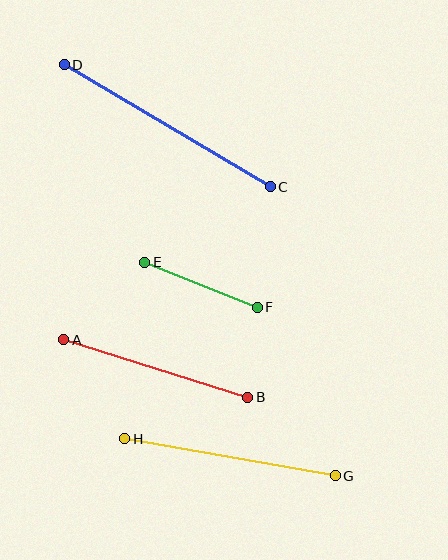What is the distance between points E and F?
The distance is approximately 121 pixels.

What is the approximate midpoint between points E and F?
The midpoint is at approximately (201, 285) pixels.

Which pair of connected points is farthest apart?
Points C and D are farthest apart.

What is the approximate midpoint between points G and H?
The midpoint is at approximately (230, 457) pixels.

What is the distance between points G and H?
The distance is approximately 213 pixels.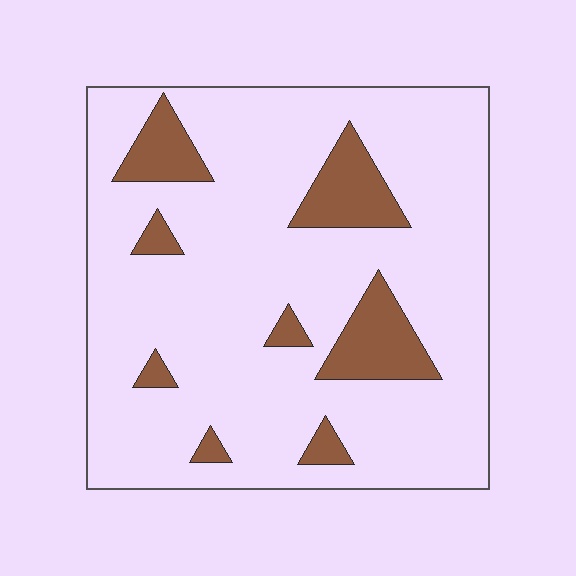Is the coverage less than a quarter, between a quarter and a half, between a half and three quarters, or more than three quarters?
Less than a quarter.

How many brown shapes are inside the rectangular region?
8.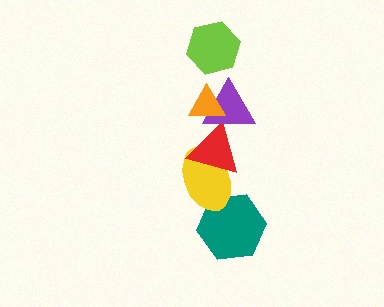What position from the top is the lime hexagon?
The lime hexagon is 1st from the top.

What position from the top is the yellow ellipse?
The yellow ellipse is 5th from the top.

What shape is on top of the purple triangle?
The orange triangle is on top of the purple triangle.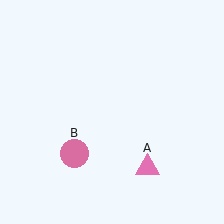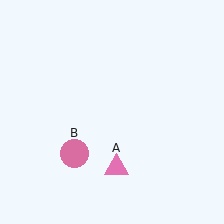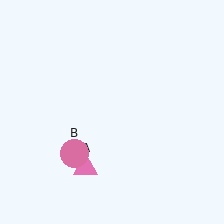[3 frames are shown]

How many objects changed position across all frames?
1 object changed position: pink triangle (object A).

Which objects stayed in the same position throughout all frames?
Pink circle (object B) remained stationary.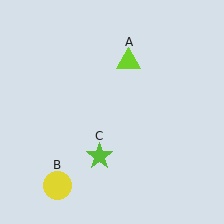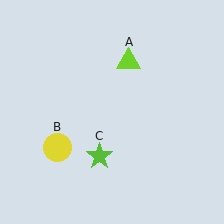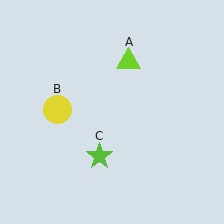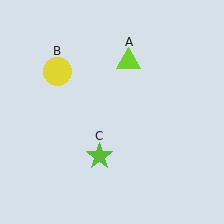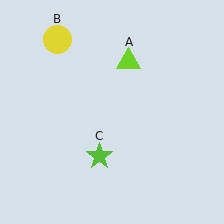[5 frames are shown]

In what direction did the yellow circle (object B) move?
The yellow circle (object B) moved up.